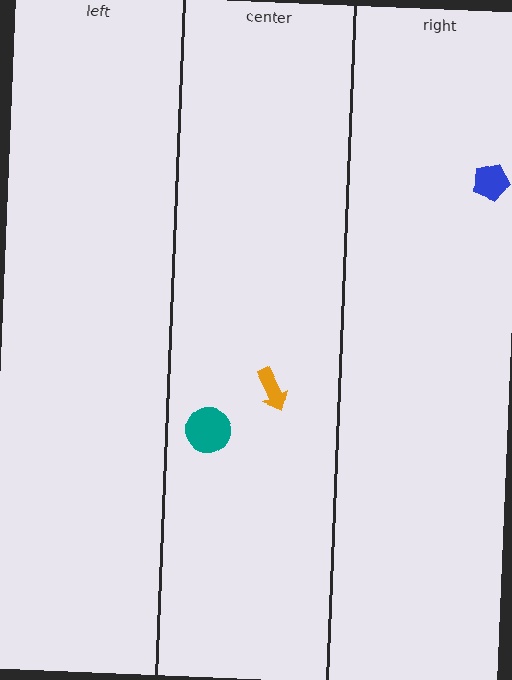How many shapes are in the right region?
1.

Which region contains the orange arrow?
The center region.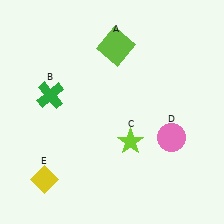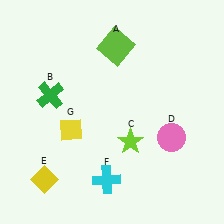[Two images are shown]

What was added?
A cyan cross (F), a yellow diamond (G) were added in Image 2.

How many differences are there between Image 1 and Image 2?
There are 2 differences between the two images.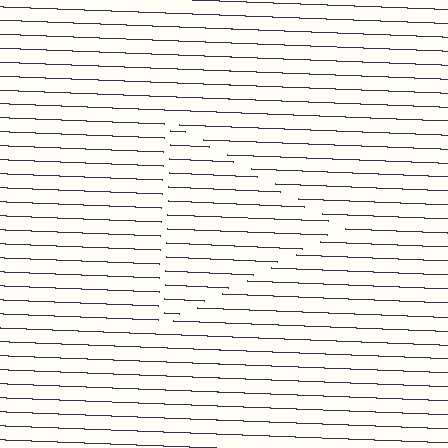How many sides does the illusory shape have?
3 sides — the line-ends trace a triangle.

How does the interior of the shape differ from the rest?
The interior of the shape contains the same grating, shifted by half a period — the contour is defined by the phase discontinuity where line-ends from the inner and outer gratings abut.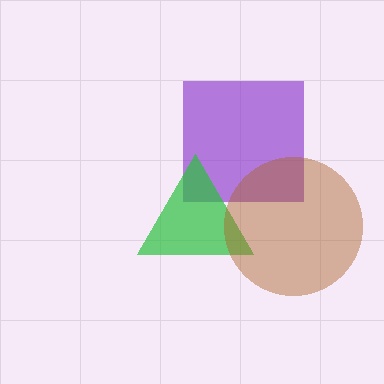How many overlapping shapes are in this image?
There are 3 overlapping shapes in the image.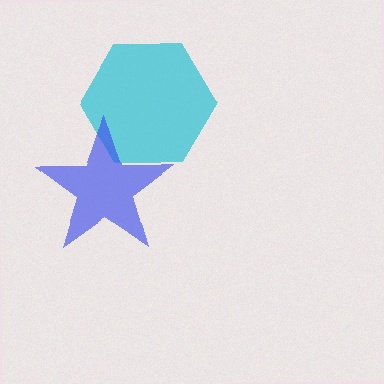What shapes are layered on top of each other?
The layered shapes are: a cyan hexagon, a blue star.